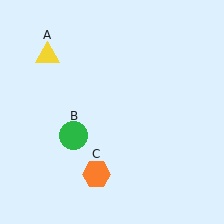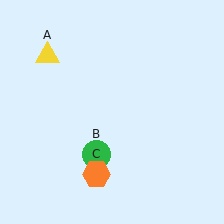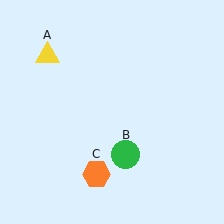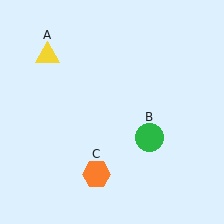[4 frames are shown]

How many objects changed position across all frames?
1 object changed position: green circle (object B).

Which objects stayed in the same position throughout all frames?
Yellow triangle (object A) and orange hexagon (object C) remained stationary.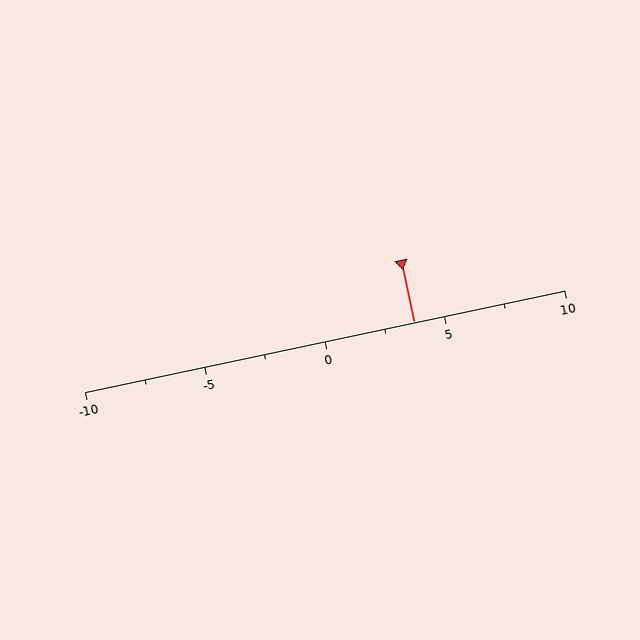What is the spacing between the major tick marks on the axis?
The major ticks are spaced 5 apart.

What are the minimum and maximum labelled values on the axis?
The axis runs from -10 to 10.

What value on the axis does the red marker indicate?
The marker indicates approximately 3.8.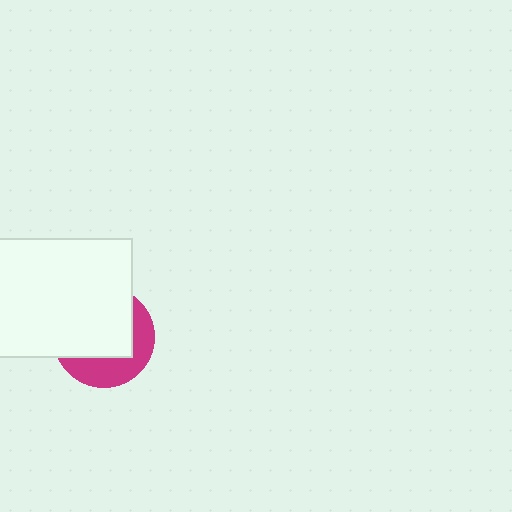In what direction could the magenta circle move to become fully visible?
The magenta circle could move toward the lower-right. That would shift it out from behind the white rectangle entirely.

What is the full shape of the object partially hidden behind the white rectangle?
The partially hidden object is a magenta circle.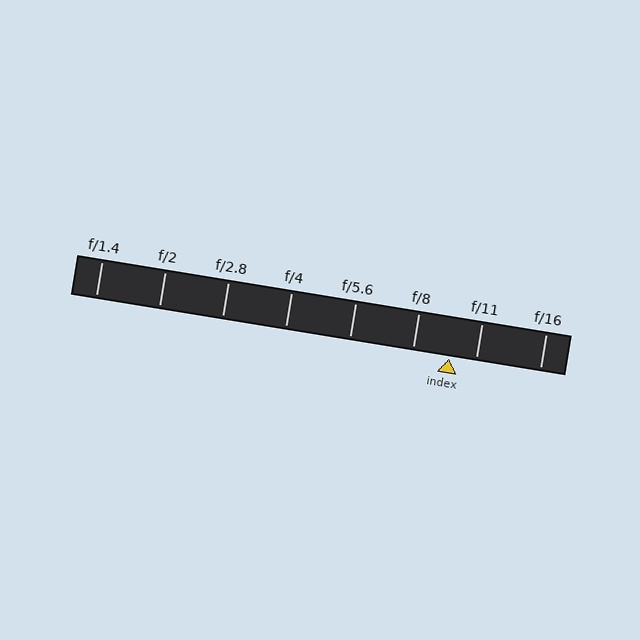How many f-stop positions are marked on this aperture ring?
There are 8 f-stop positions marked.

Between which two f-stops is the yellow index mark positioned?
The index mark is between f/8 and f/11.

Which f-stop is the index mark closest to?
The index mark is closest to f/11.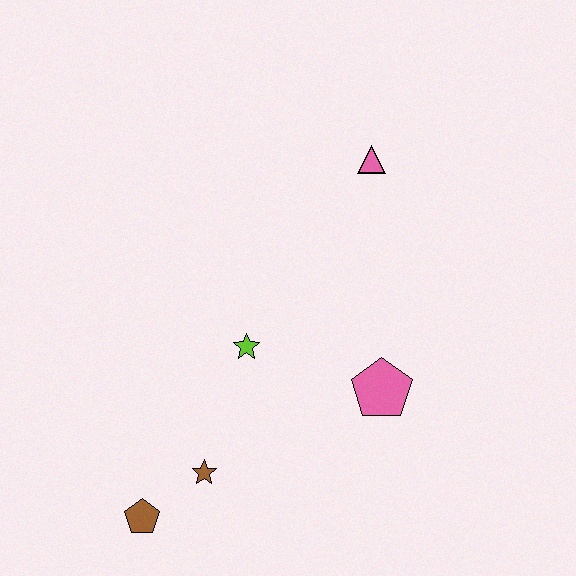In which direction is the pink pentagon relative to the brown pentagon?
The pink pentagon is to the right of the brown pentagon.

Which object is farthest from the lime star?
The pink triangle is farthest from the lime star.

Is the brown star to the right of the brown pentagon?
Yes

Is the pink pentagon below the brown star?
No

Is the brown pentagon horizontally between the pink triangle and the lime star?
No